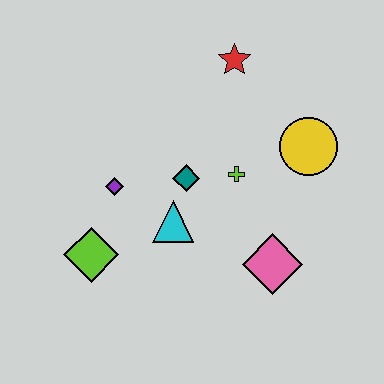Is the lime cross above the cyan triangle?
Yes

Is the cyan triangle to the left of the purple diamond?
No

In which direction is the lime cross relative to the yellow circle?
The lime cross is to the left of the yellow circle.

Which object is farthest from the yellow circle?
The lime diamond is farthest from the yellow circle.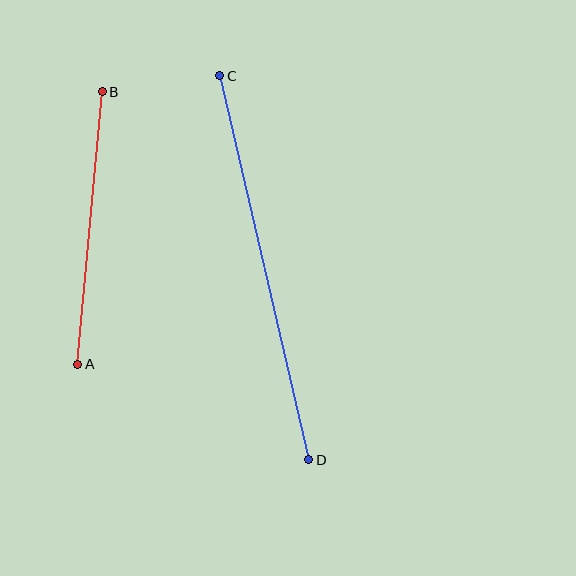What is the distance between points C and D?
The distance is approximately 394 pixels.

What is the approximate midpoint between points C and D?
The midpoint is at approximately (264, 268) pixels.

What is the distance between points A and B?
The distance is approximately 273 pixels.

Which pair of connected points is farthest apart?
Points C and D are farthest apart.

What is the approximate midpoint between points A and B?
The midpoint is at approximately (90, 228) pixels.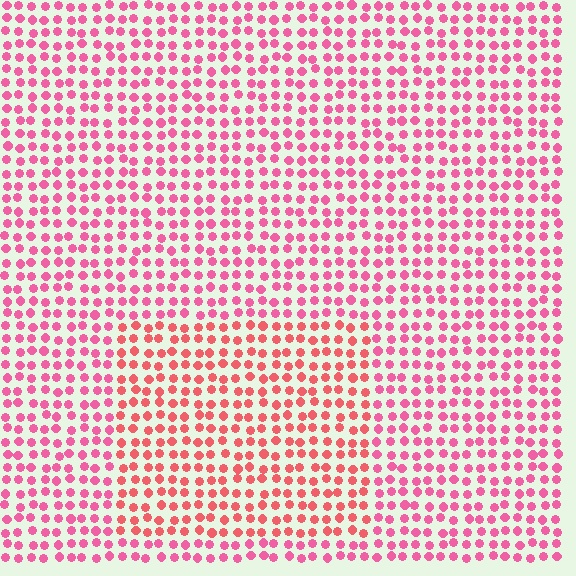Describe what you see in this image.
The image is filled with small pink elements in a uniform arrangement. A rectangle-shaped region is visible where the elements are tinted to a slightly different hue, forming a subtle color boundary.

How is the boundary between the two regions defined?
The boundary is defined purely by a slight shift in hue (about 24 degrees). Spacing, size, and orientation are identical on both sides.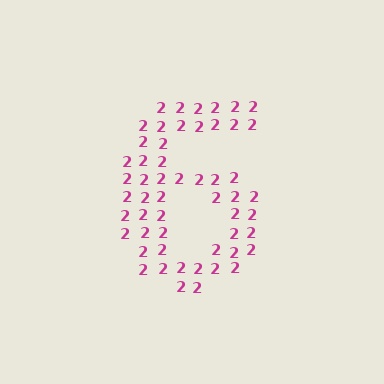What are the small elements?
The small elements are digit 2's.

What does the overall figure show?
The overall figure shows the digit 6.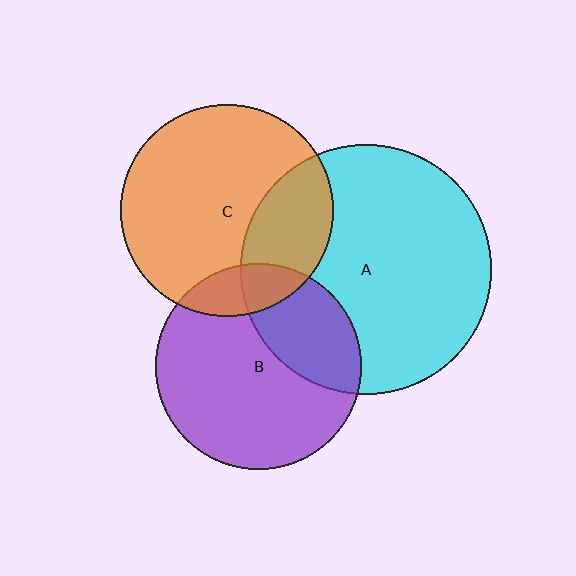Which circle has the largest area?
Circle A (cyan).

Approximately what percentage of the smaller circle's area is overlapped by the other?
Approximately 15%.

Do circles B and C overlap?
Yes.